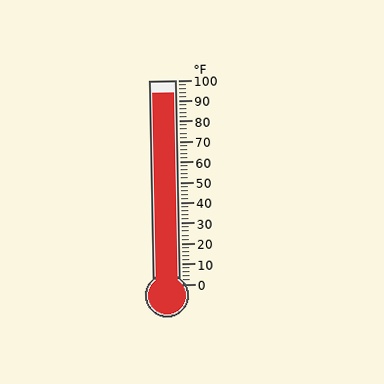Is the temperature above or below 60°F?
The temperature is above 60°F.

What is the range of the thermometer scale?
The thermometer scale ranges from 0°F to 100°F.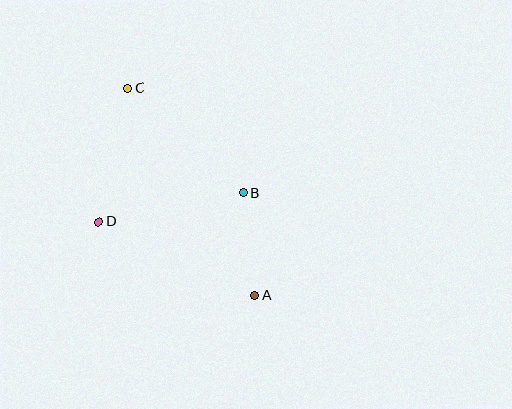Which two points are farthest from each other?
Points A and C are farthest from each other.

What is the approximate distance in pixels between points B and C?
The distance between B and C is approximately 155 pixels.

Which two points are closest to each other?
Points A and B are closest to each other.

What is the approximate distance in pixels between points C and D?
The distance between C and D is approximately 137 pixels.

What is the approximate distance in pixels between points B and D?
The distance between B and D is approximately 147 pixels.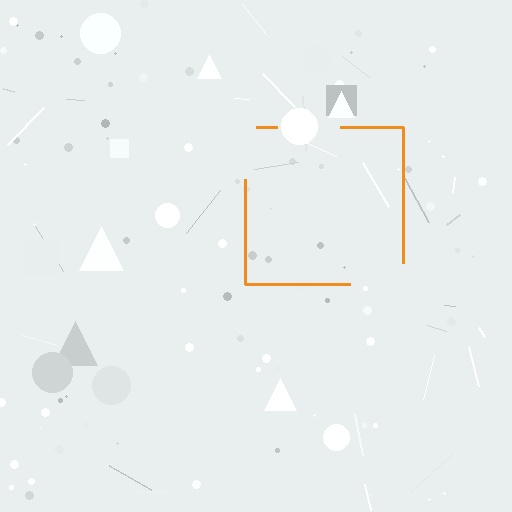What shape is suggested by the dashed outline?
The dashed outline suggests a square.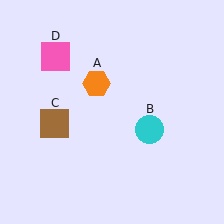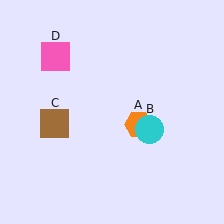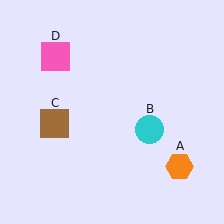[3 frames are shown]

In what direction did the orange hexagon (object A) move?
The orange hexagon (object A) moved down and to the right.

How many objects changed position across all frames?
1 object changed position: orange hexagon (object A).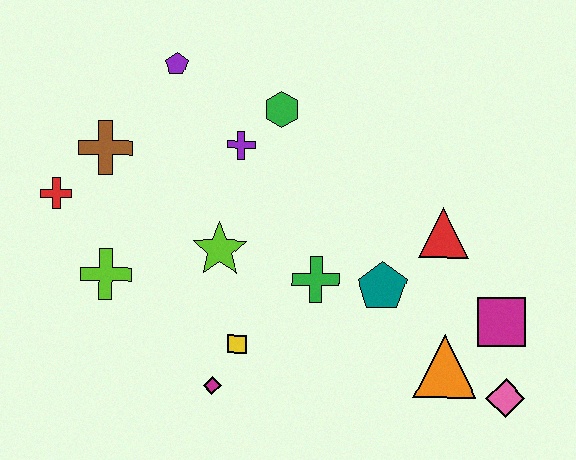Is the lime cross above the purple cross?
No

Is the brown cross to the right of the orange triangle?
No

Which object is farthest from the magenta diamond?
The purple pentagon is farthest from the magenta diamond.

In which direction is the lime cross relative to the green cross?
The lime cross is to the left of the green cross.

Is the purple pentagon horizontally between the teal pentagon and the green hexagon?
No